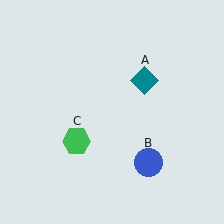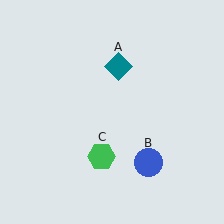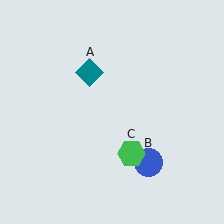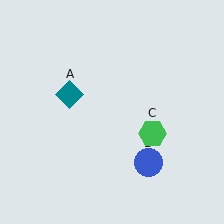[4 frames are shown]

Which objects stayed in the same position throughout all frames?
Blue circle (object B) remained stationary.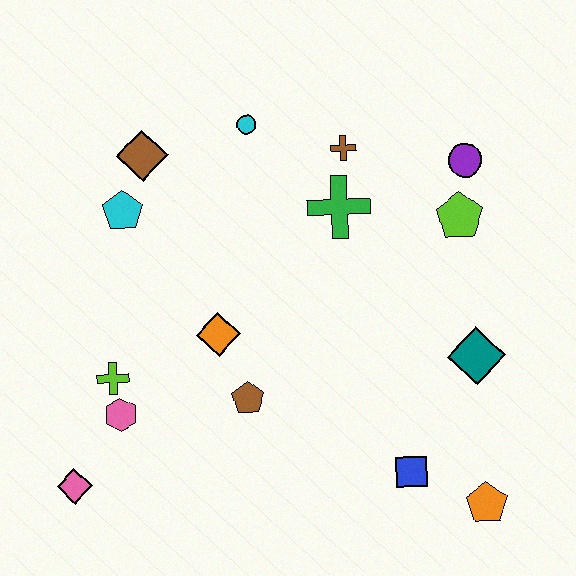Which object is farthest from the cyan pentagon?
The orange pentagon is farthest from the cyan pentagon.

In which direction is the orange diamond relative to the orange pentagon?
The orange diamond is to the left of the orange pentagon.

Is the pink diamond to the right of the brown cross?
No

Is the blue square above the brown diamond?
No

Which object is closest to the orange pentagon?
The blue square is closest to the orange pentagon.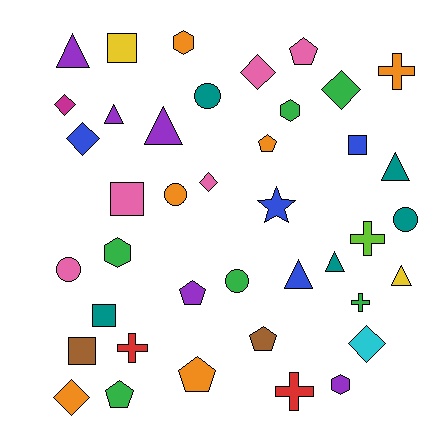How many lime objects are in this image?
There is 1 lime object.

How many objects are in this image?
There are 40 objects.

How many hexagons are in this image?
There are 4 hexagons.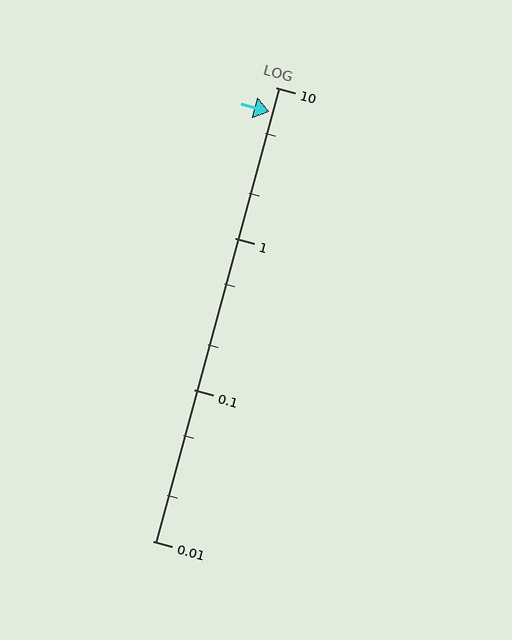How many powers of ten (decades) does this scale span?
The scale spans 3 decades, from 0.01 to 10.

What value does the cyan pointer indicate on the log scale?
The pointer indicates approximately 6.9.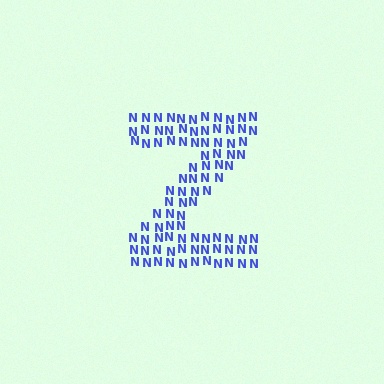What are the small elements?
The small elements are letter N's.